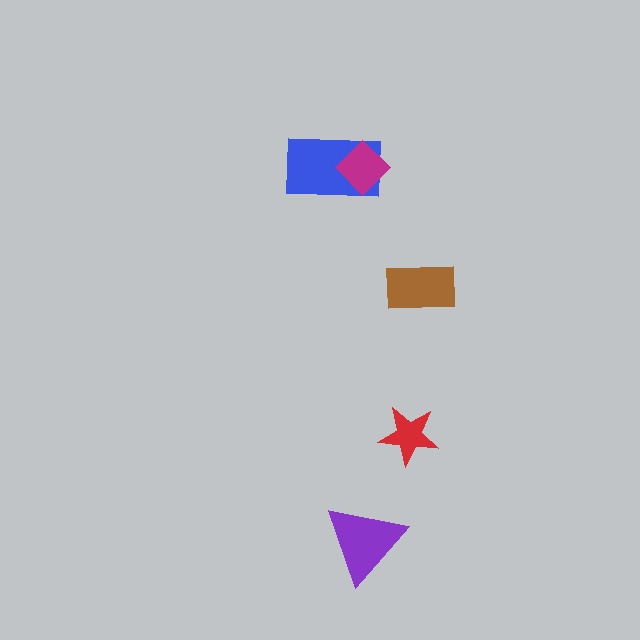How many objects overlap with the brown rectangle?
0 objects overlap with the brown rectangle.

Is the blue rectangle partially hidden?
Yes, it is partially covered by another shape.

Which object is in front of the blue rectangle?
The magenta diamond is in front of the blue rectangle.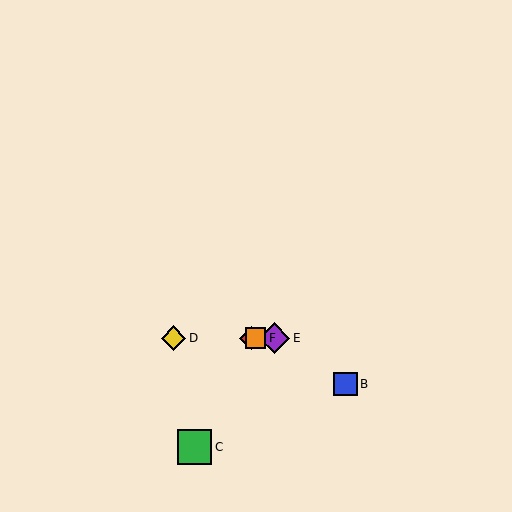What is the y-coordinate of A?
Object A is at y≈338.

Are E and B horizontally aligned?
No, E is at y≈338 and B is at y≈384.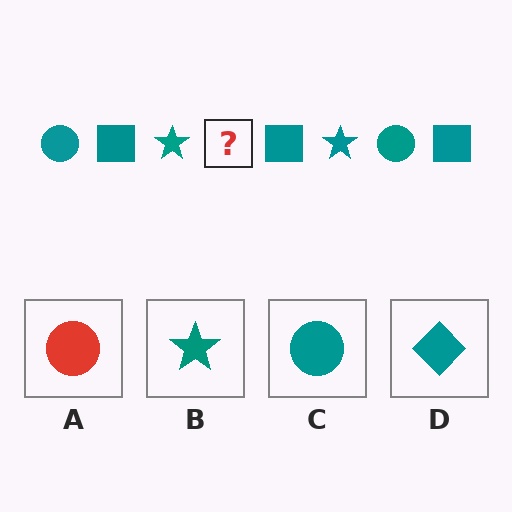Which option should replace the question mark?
Option C.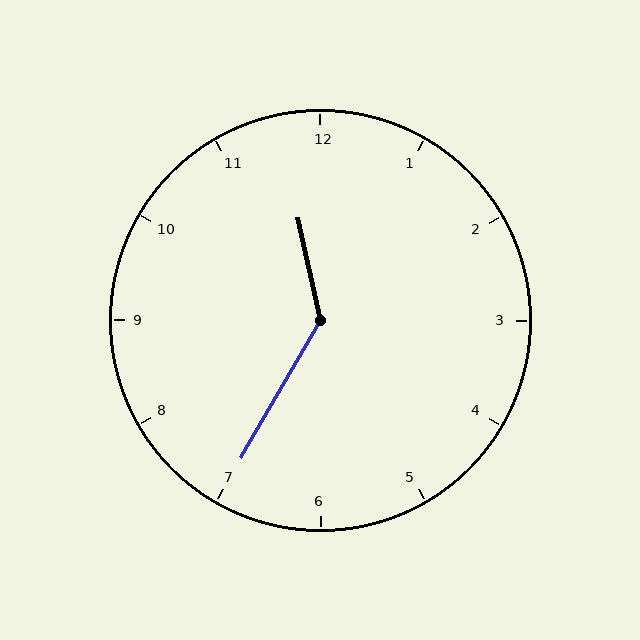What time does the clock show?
11:35.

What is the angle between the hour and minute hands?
Approximately 138 degrees.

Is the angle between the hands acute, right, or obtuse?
It is obtuse.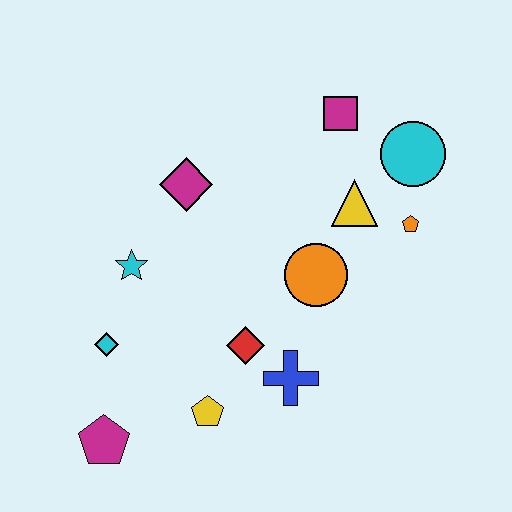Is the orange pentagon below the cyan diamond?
No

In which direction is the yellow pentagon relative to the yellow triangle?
The yellow pentagon is below the yellow triangle.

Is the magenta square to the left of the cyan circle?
Yes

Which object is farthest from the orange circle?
The magenta pentagon is farthest from the orange circle.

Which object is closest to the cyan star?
The cyan diamond is closest to the cyan star.